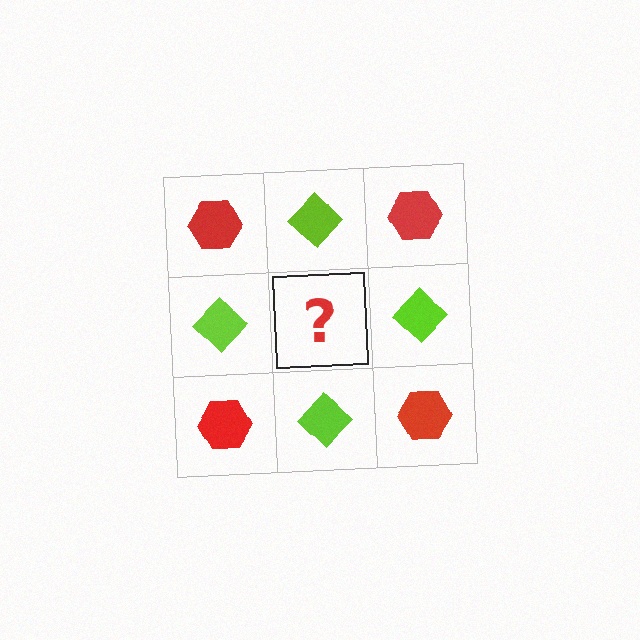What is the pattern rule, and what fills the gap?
The rule is that it alternates red hexagon and lime diamond in a checkerboard pattern. The gap should be filled with a red hexagon.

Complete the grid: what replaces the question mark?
The question mark should be replaced with a red hexagon.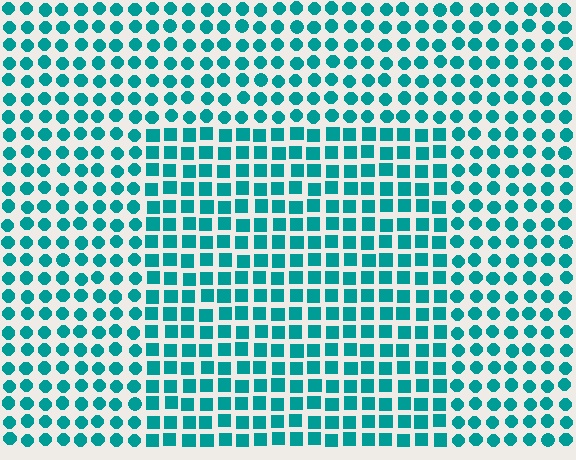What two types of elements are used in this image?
The image uses squares inside the rectangle region and circles outside it.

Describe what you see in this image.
The image is filled with small teal elements arranged in a uniform grid. A rectangle-shaped region contains squares, while the surrounding area contains circles. The boundary is defined purely by the change in element shape.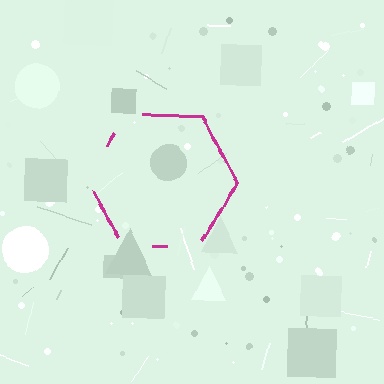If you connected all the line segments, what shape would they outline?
They would outline a hexagon.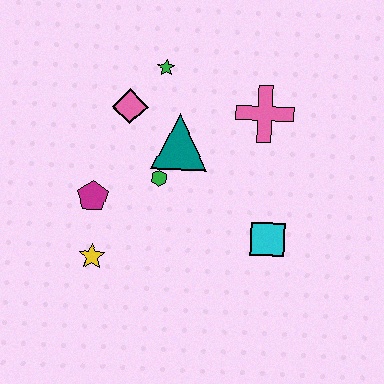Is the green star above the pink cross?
Yes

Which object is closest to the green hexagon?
The teal triangle is closest to the green hexagon.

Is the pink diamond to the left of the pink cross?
Yes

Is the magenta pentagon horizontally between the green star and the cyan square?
No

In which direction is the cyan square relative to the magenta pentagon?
The cyan square is to the right of the magenta pentagon.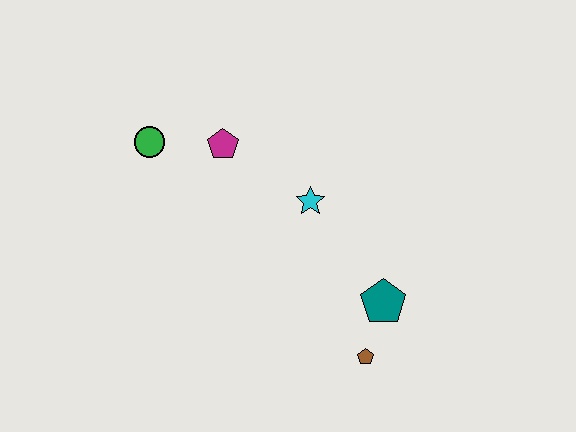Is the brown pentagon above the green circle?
No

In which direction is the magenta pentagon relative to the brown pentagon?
The magenta pentagon is above the brown pentagon.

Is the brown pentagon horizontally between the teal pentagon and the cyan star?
Yes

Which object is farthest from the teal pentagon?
The green circle is farthest from the teal pentagon.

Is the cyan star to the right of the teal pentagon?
No